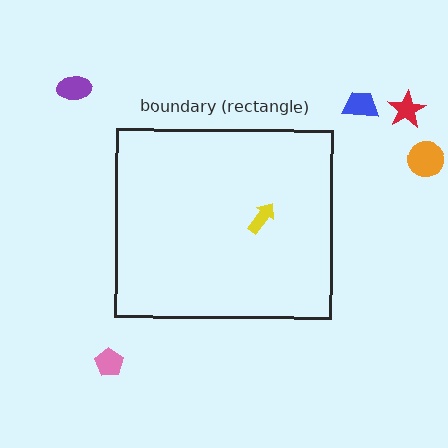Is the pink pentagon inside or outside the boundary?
Outside.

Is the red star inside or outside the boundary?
Outside.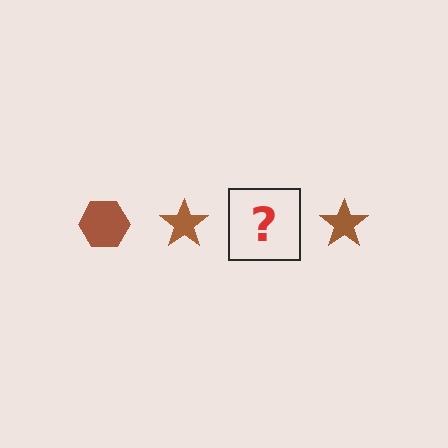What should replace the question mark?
The question mark should be replaced with a brown hexagon.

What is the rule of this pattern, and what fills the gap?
The rule is that the pattern cycles through hexagon, star shapes in brown. The gap should be filled with a brown hexagon.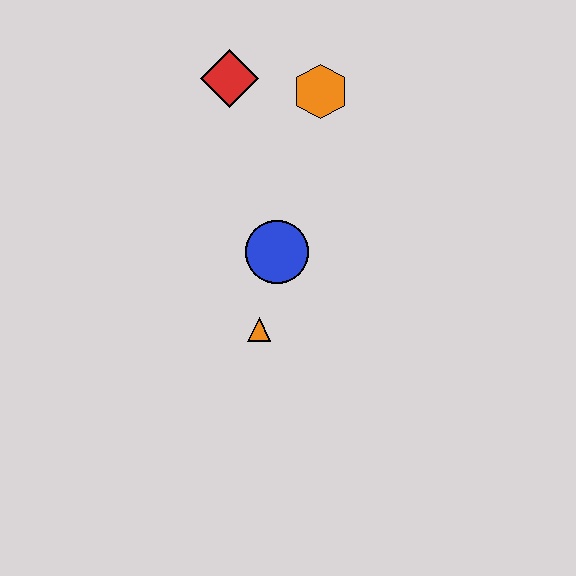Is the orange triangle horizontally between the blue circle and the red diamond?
Yes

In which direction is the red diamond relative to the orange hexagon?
The red diamond is to the left of the orange hexagon.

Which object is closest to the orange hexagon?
The red diamond is closest to the orange hexagon.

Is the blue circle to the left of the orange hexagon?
Yes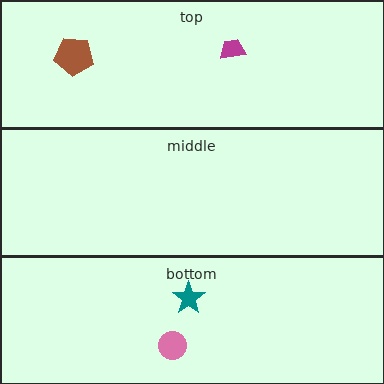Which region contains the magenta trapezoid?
The top region.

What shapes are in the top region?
The brown pentagon, the magenta trapezoid.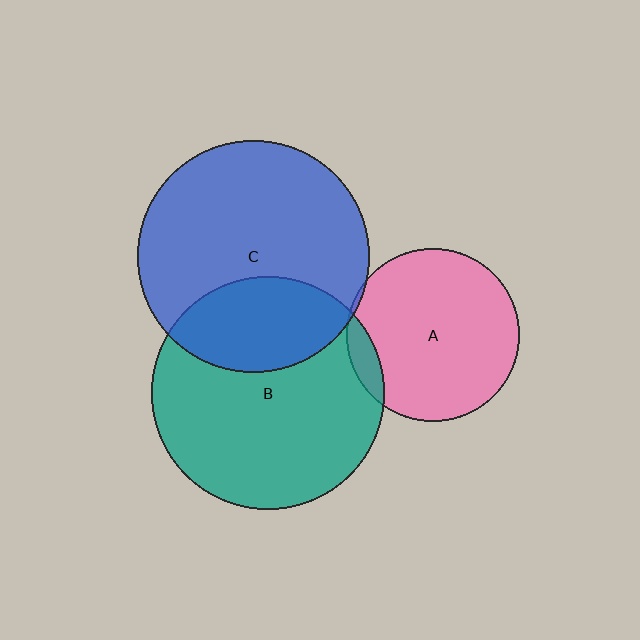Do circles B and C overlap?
Yes.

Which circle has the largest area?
Circle B (teal).